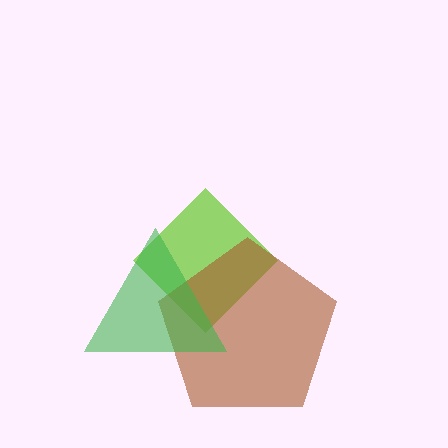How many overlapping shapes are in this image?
There are 3 overlapping shapes in the image.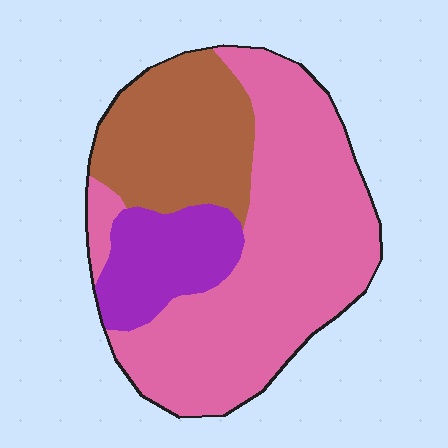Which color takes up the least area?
Purple, at roughly 15%.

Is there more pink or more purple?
Pink.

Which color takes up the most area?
Pink, at roughly 60%.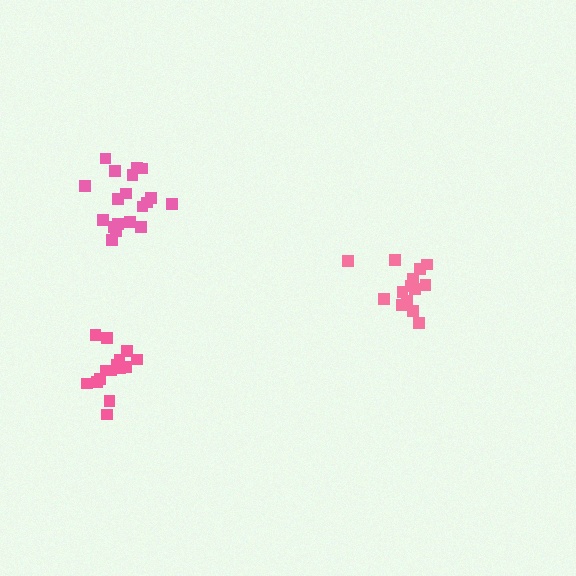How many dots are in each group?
Group 1: 19 dots, Group 2: 15 dots, Group 3: 15 dots (49 total).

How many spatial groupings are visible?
There are 3 spatial groupings.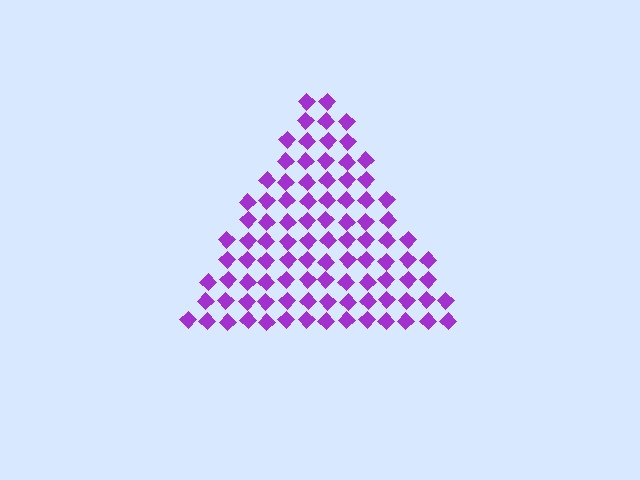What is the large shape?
The large shape is a triangle.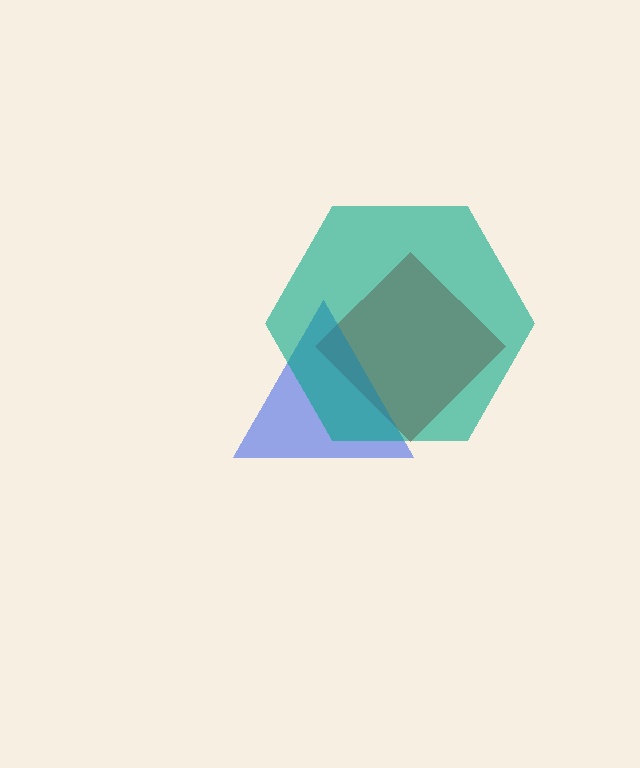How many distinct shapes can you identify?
There are 3 distinct shapes: a red diamond, a blue triangle, a teal hexagon.